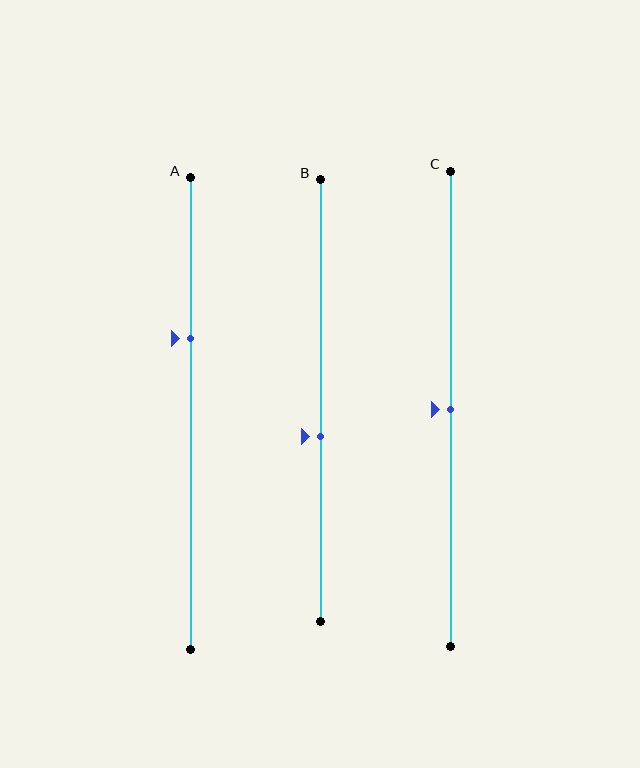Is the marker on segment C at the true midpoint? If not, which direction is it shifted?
Yes, the marker on segment C is at the true midpoint.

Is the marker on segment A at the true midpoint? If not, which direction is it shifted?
No, the marker on segment A is shifted upward by about 16% of the segment length.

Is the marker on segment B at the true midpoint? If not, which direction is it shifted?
No, the marker on segment B is shifted downward by about 8% of the segment length.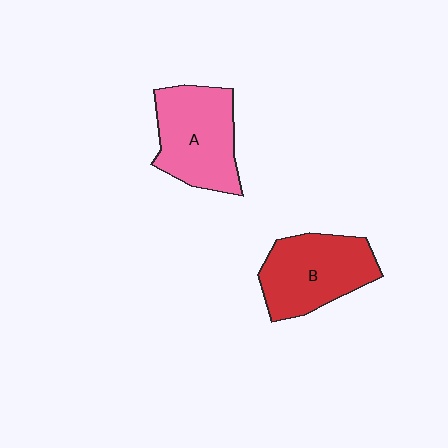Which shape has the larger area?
Shape A (pink).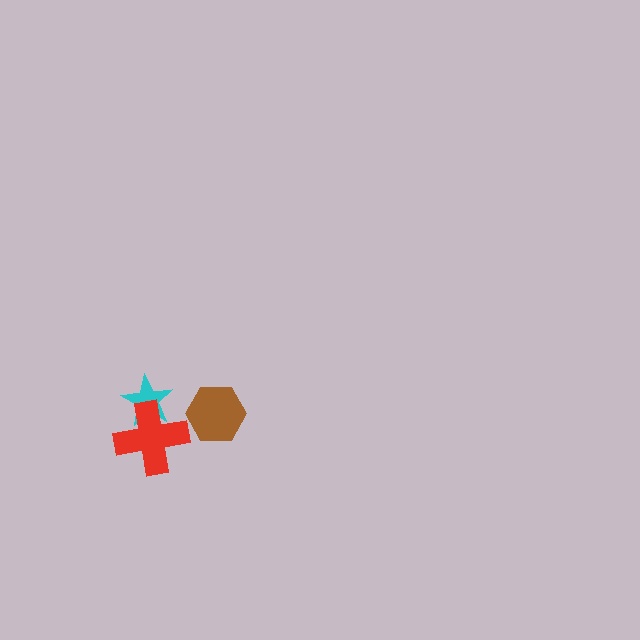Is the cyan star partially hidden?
Yes, it is partially covered by another shape.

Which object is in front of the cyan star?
The red cross is in front of the cyan star.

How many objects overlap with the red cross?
1 object overlaps with the red cross.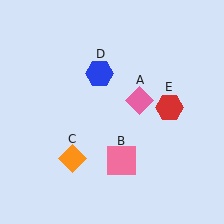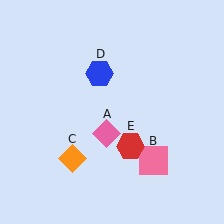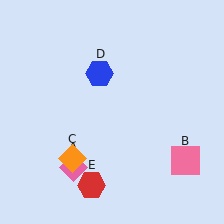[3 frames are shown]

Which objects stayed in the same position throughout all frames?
Orange diamond (object C) and blue hexagon (object D) remained stationary.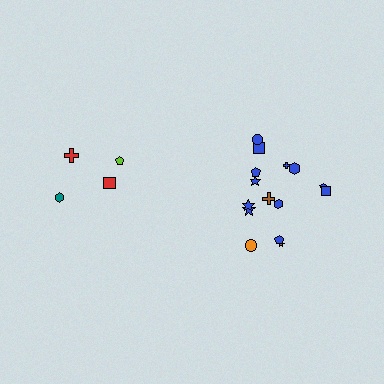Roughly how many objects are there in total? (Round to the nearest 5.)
Roughly 20 objects in total.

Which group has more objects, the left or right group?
The right group.